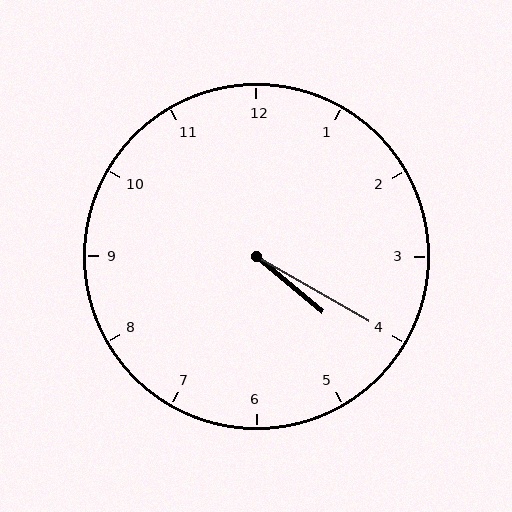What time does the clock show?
4:20.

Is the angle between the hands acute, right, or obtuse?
It is acute.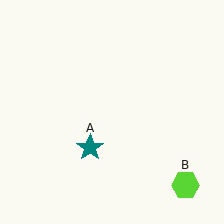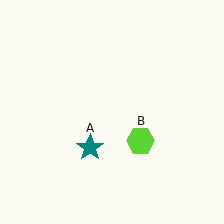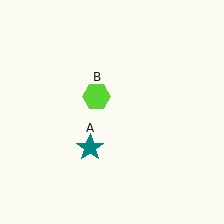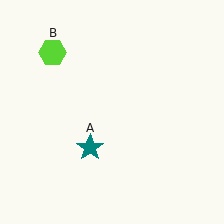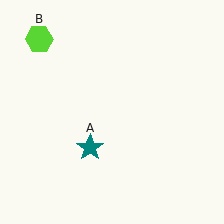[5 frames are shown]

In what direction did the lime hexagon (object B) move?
The lime hexagon (object B) moved up and to the left.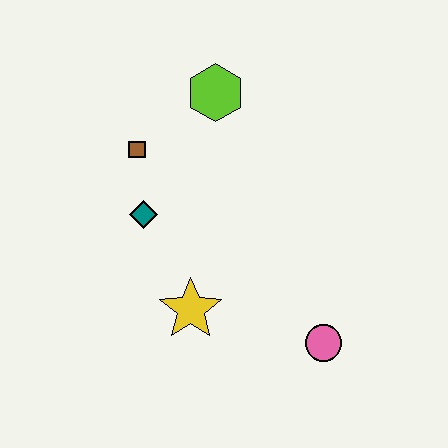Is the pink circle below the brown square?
Yes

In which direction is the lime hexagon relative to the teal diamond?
The lime hexagon is above the teal diamond.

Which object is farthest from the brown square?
The pink circle is farthest from the brown square.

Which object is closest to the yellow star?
The teal diamond is closest to the yellow star.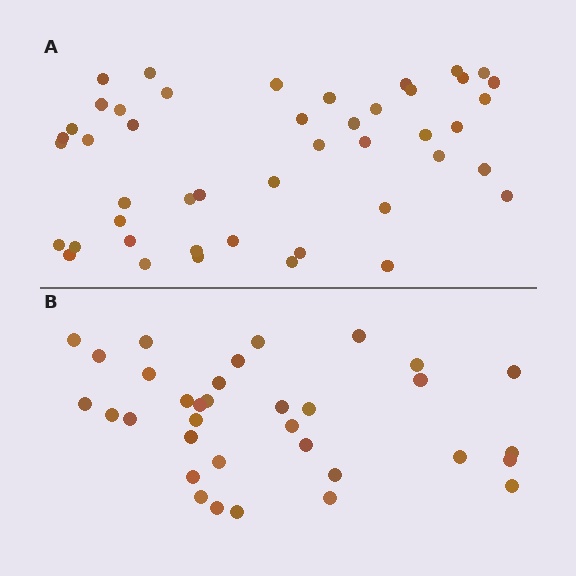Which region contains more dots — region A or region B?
Region A (the top region) has more dots.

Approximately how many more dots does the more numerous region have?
Region A has roughly 12 or so more dots than region B.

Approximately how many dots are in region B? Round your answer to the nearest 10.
About 30 dots. (The exact count is 34, which rounds to 30.)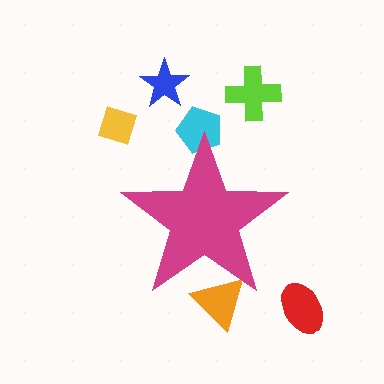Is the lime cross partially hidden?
No, the lime cross is fully visible.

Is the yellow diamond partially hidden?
No, the yellow diamond is fully visible.